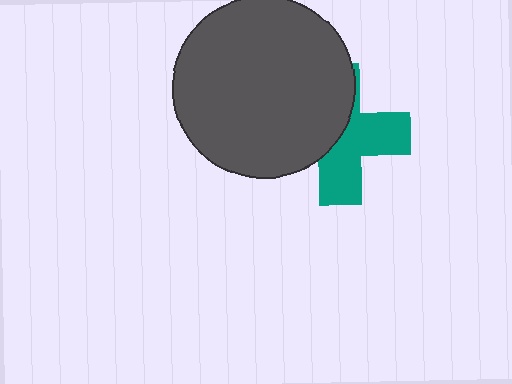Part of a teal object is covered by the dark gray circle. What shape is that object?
It is a cross.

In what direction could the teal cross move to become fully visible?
The teal cross could move right. That would shift it out from behind the dark gray circle entirely.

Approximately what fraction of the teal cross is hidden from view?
Roughly 48% of the teal cross is hidden behind the dark gray circle.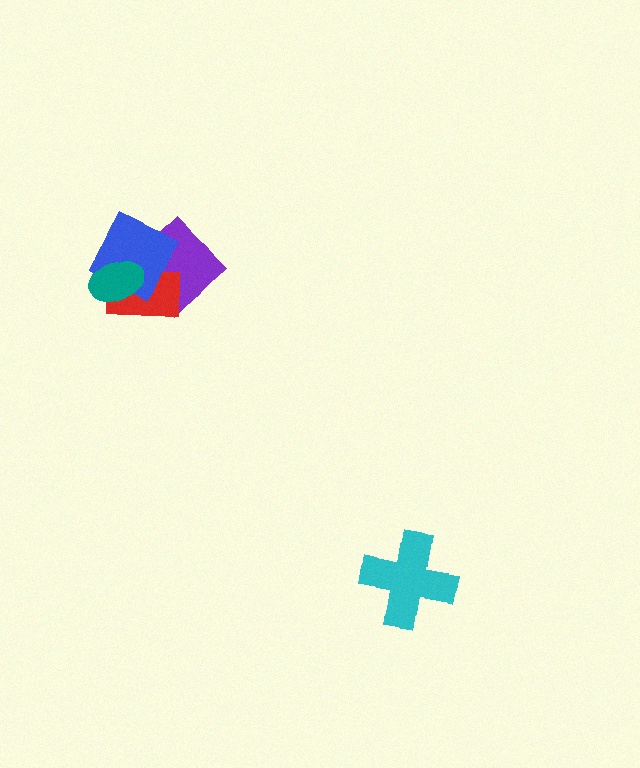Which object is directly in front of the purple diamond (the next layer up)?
The red rectangle is directly in front of the purple diamond.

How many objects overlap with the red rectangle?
3 objects overlap with the red rectangle.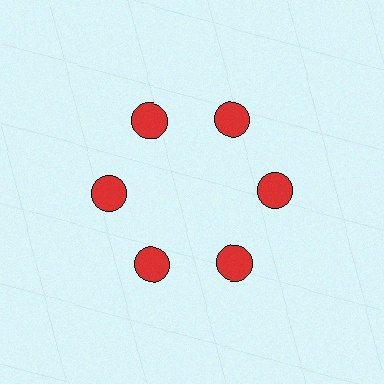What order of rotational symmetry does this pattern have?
This pattern has 6-fold rotational symmetry.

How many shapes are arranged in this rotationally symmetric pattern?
There are 6 shapes, arranged in 6 groups of 1.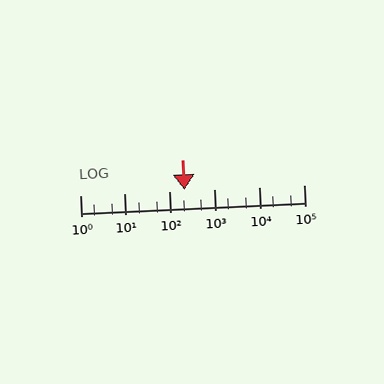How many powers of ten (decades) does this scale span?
The scale spans 5 decades, from 1 to 100000.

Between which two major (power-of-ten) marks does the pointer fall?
The pointer is between 100 and 1000.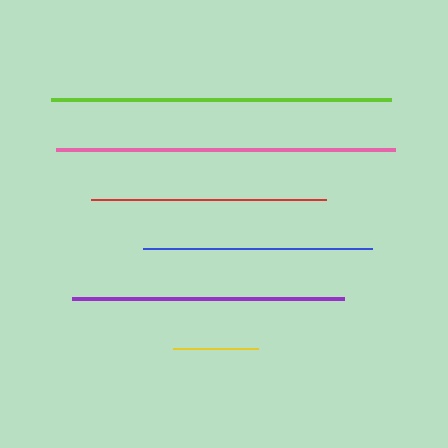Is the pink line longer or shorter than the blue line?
The pink line is longer than the blue line.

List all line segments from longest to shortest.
From longest to shortest: lime, pink, purple, red, blue, yellow.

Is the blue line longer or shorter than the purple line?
The purple line is longer than the blue line.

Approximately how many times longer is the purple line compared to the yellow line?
The purple line is approximately 3.2 times the length of the yellow line.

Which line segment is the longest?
The lime line is the longest at approximately 340 pixels.